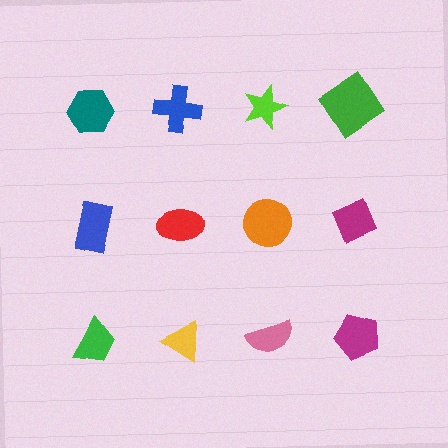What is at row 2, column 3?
An orange circle.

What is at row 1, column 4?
A green diamond.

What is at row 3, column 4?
A magenta pentagon.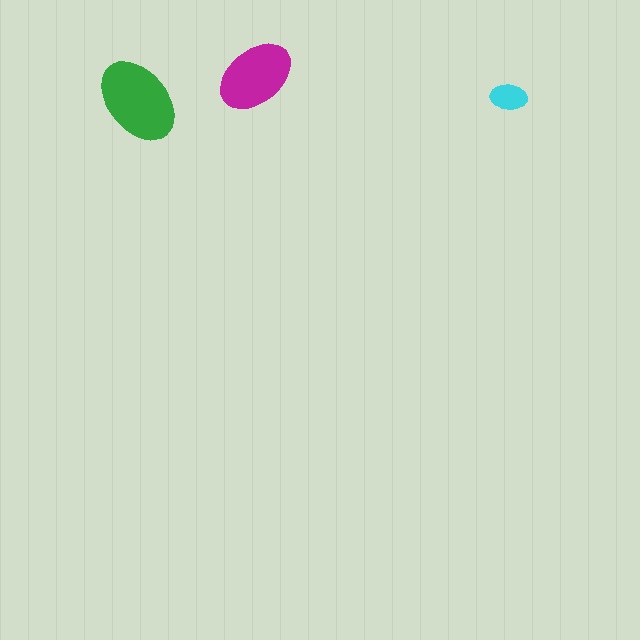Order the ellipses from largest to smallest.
the green one, the magenta one, the cyan one.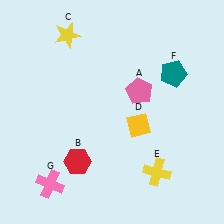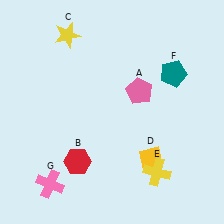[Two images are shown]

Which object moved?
The yellow diamond (D) moved down.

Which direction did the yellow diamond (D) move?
The yellow diamond (D) moved down.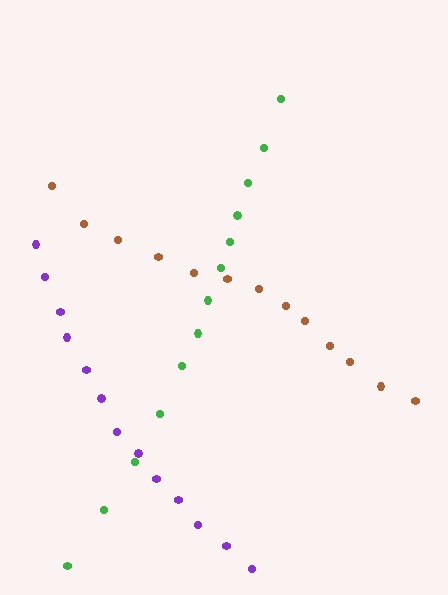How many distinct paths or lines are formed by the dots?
There are 3 distinct paths.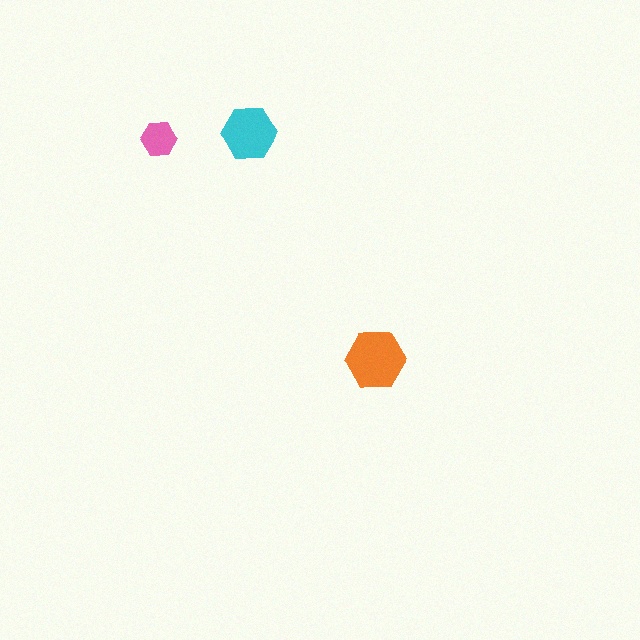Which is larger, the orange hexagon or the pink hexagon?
The orange one.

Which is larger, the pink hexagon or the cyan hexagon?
The cyan one.